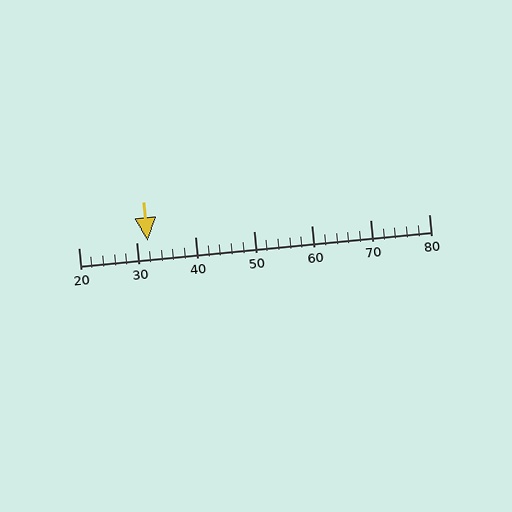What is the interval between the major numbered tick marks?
The major tick marks are spaced 10 units apart.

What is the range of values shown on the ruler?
The ruler shows values from 20 to 80.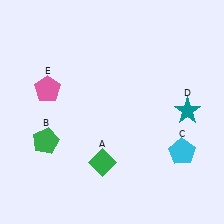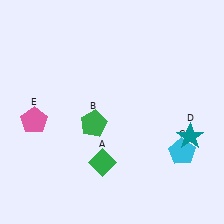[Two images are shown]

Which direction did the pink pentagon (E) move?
The pink pentagon (E) moved down.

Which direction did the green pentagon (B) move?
The green pentagon (B) moved right.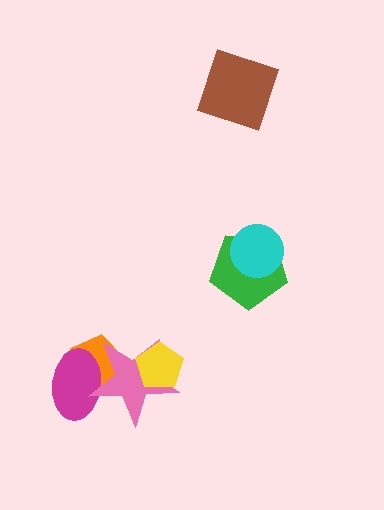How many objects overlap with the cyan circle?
1 object overlaps with the cyan circle.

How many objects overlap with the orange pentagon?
2 objects overlap with the orange pentagon.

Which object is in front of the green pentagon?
The cyan circle is in front of the green pentagon.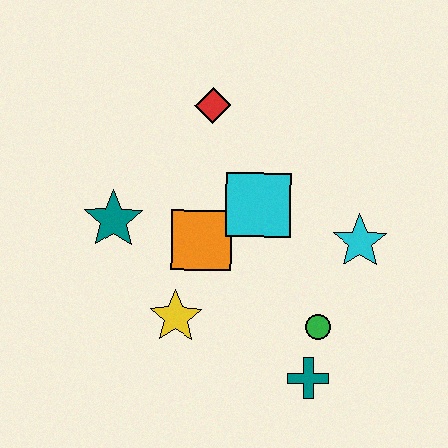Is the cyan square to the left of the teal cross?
Yes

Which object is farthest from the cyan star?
The teal star is farthest from the cyan star.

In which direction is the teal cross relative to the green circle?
The teal cross is below the green circle.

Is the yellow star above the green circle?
Yes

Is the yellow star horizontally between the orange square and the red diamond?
No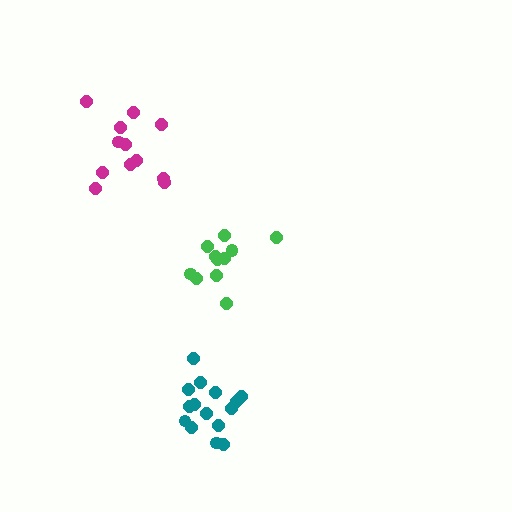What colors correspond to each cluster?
The clusters are colored: green, magenta, teal.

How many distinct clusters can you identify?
There are 3 distinct clusters.